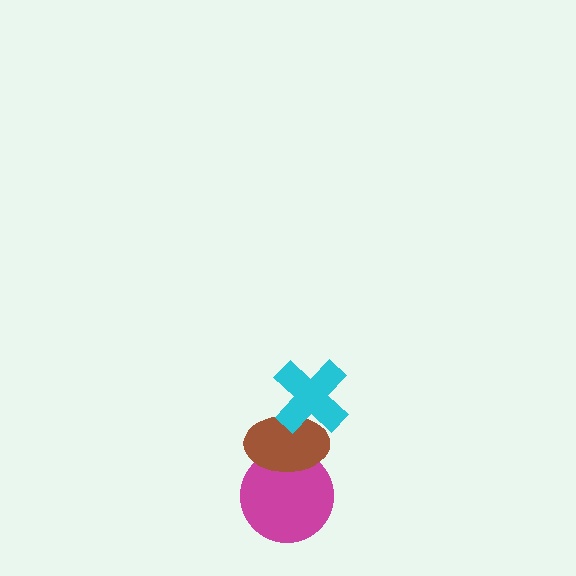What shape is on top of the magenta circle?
The brown ellipse is on top of the magenta circle.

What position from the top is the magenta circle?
The magenta circle is 3rd from the top.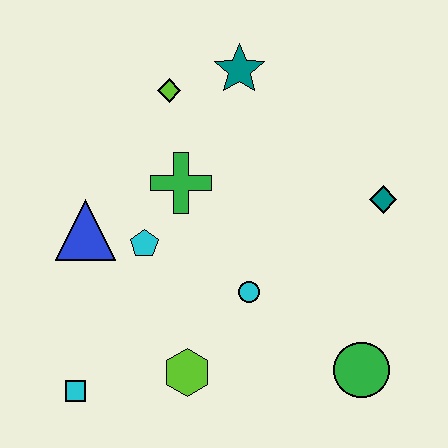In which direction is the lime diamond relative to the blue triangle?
The lime diamond is above the blue triangle.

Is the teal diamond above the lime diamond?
No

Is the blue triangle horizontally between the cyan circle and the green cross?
No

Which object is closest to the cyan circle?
The lime hexagon is closest to the cyan circle.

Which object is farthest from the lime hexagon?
The teal star is farthest from the lime hexagon.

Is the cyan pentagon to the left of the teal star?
Yes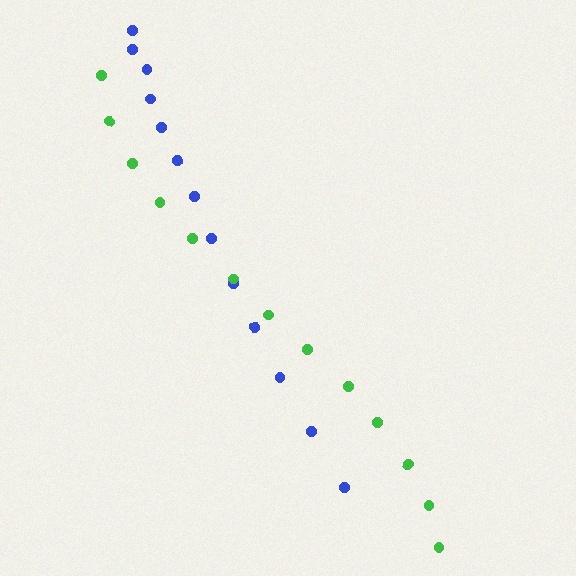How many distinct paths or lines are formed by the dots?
There are 2 distinct paths.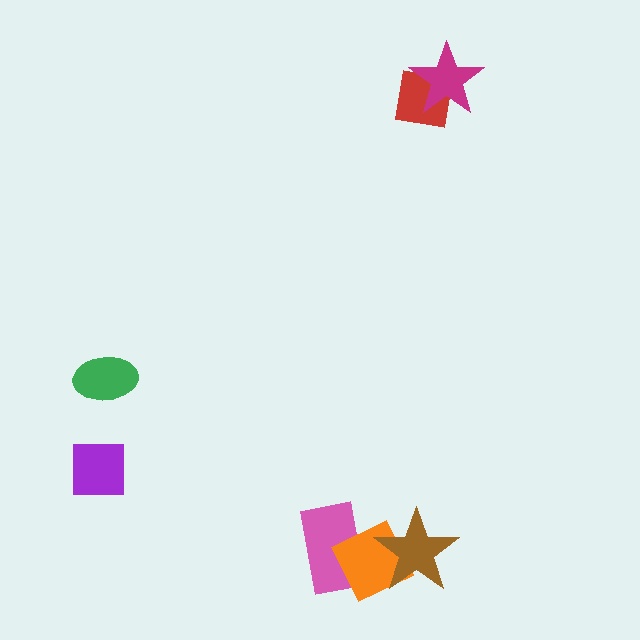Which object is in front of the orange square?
The brown star is in front of the orange square.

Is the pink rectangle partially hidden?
Yes, it is partially covered by another shape.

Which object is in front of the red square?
The magenta star is in front of the red square.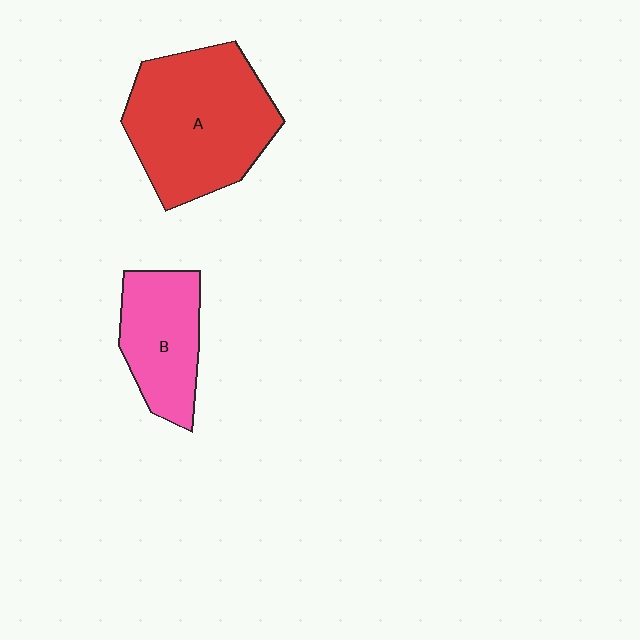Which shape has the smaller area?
Shape B (pink).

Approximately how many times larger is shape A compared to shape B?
Approximately 1.7 times.